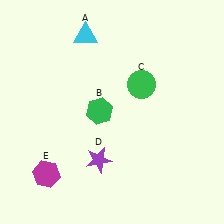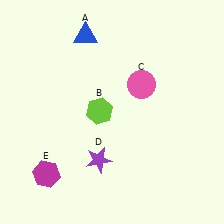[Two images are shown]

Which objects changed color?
A changed from cyan to blue. B changed from green to lime. C changed from green to pink.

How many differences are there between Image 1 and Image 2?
There are 3 differences between the two images.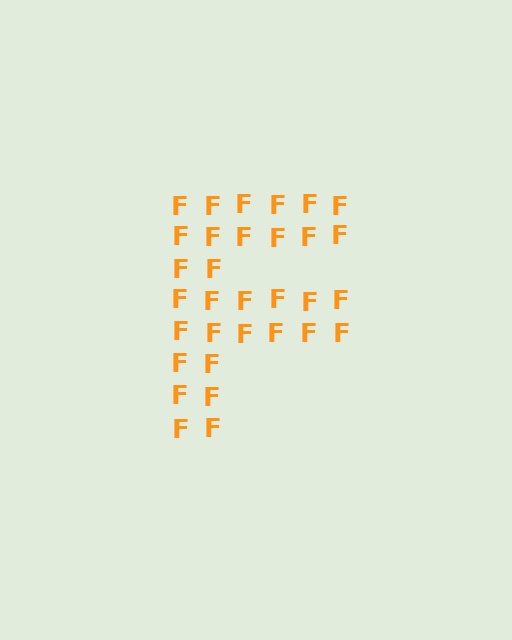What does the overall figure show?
The overall figure shows the letter F.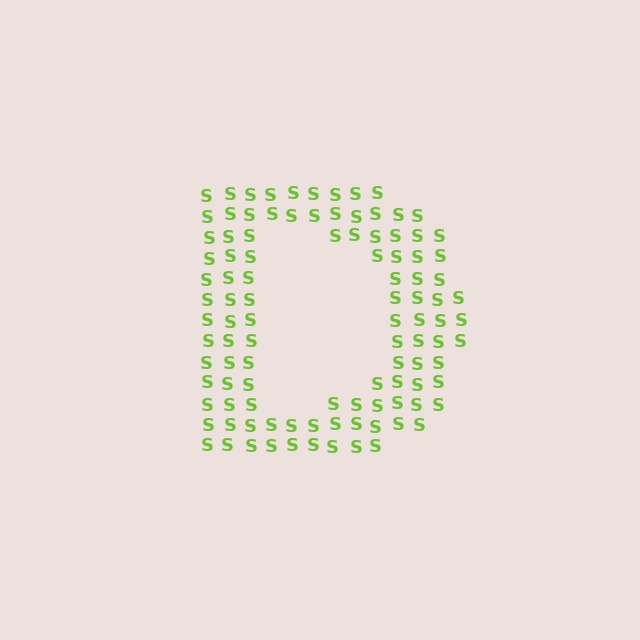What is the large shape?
The large shape is the letter D.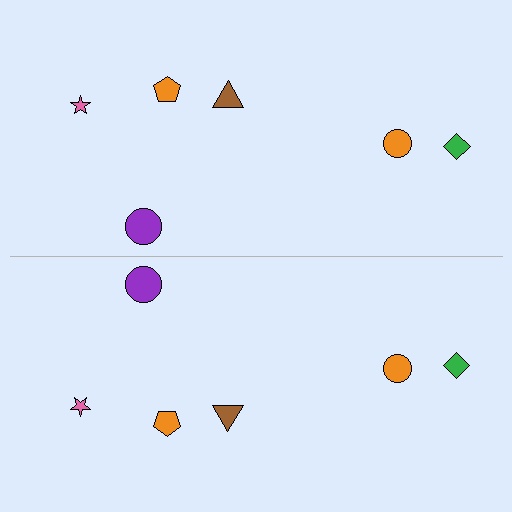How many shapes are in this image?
There are 12 shapes in this image.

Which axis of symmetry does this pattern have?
The pattern has a horizontal axis of symmetry running through the center of the image.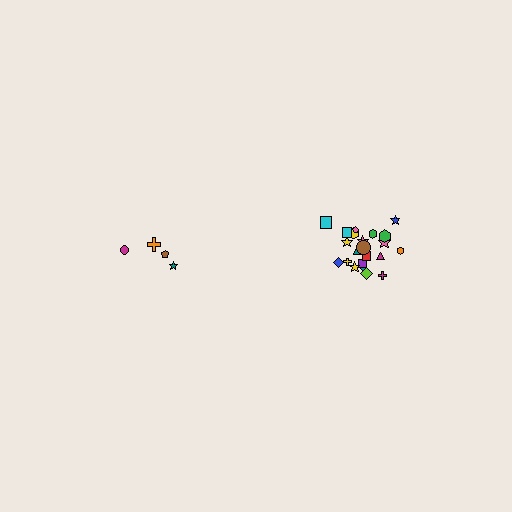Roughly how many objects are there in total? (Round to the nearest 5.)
Roughly 25 objects in total.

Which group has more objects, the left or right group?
The right group.